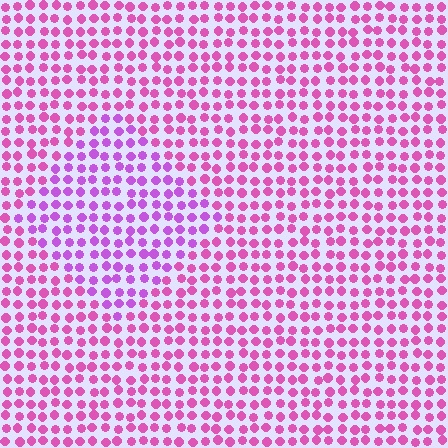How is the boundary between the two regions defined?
The boundary is defined purely by a slight shift in hue (about 29 degrees). Spacing, size, and orientation are identical on both sides.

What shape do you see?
I see a diamond.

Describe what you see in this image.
The image is filled with small pink elements in a uniform arrangement. A diamond-shaped region is visible where the elements are tinted to a slightly different hue, forming a subtle color boundary.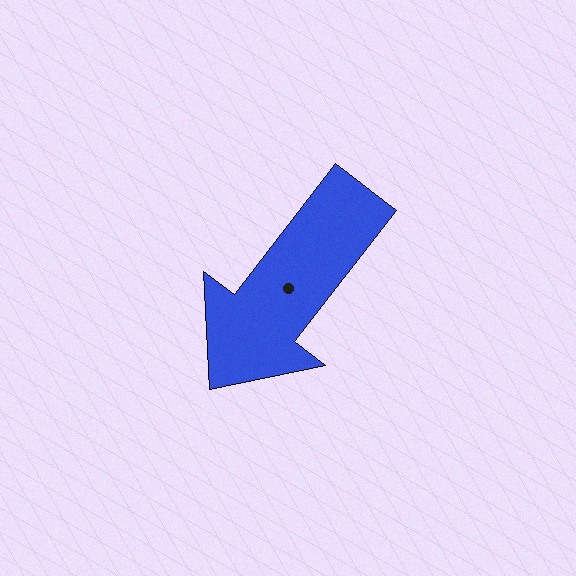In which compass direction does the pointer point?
Southwest.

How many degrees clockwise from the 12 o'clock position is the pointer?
Approximately 218 degrees.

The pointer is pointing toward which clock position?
Roughly 7 o'clock.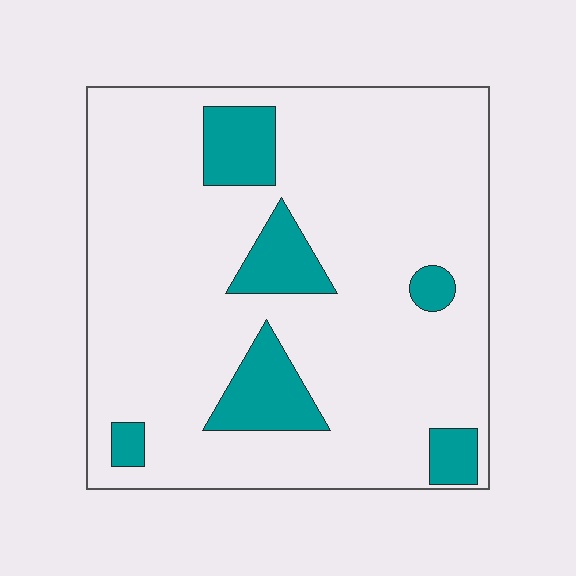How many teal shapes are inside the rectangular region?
6.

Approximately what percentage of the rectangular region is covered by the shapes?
Approximately 15%.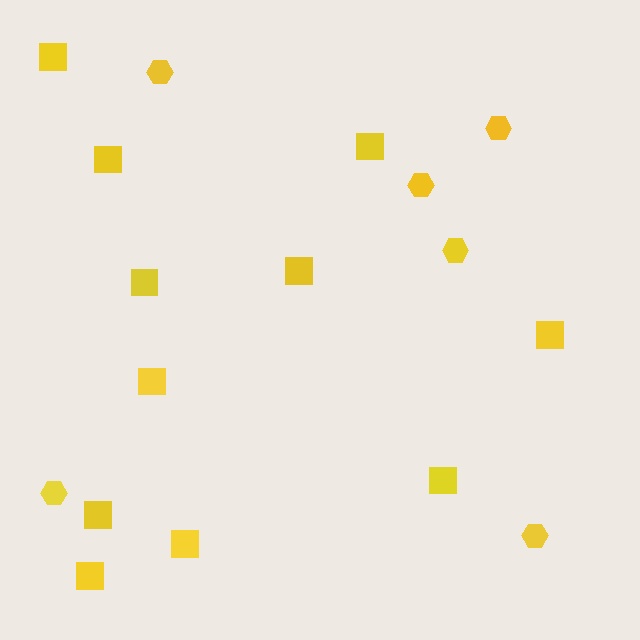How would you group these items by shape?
There are 2 groups: one group of squares (11) and one group of hexagons (6).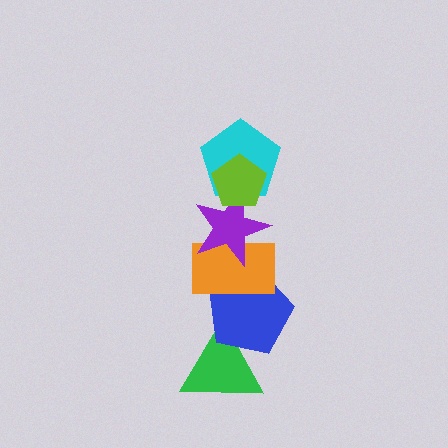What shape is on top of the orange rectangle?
The purple star is on top of the orange rectangle.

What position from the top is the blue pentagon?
The blue pentagon is 5th from the top.